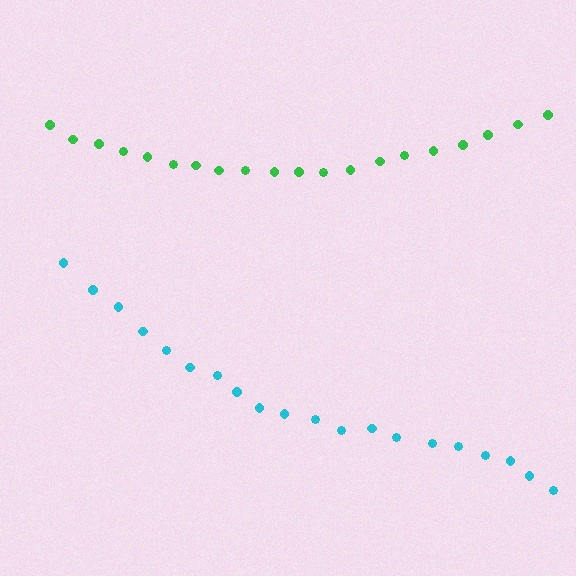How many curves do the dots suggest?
There are 2 distinct paths.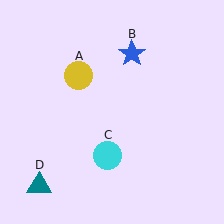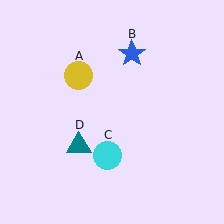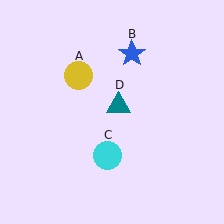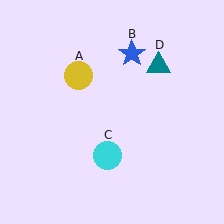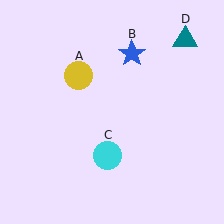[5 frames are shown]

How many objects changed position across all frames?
1 object changed position: teal triangle (object D).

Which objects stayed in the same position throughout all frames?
Yellow circle (object A) and blue star (object B) and cyan circle (object C) remained stationary.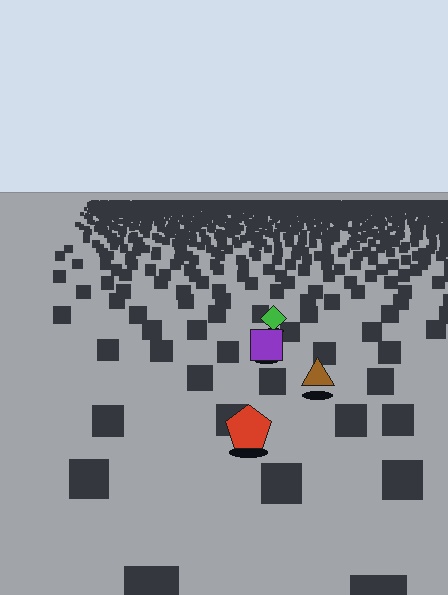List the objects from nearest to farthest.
From nearest to farthest: the red pentagon, the brown triangle, the purple square, the green diamond.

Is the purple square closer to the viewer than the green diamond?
Yes. The purple square is closer — you can tell from the texture gradient: the ground texture is coarser near it.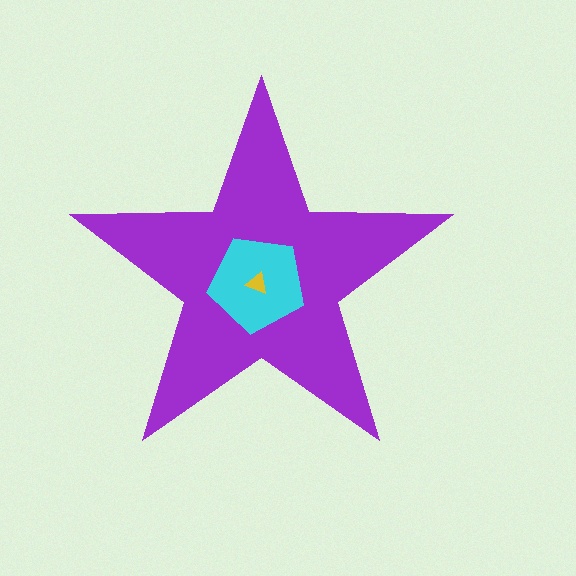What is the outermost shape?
The purple star.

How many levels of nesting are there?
3.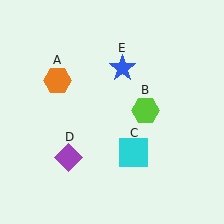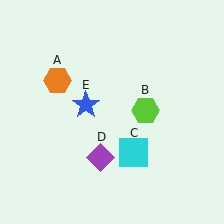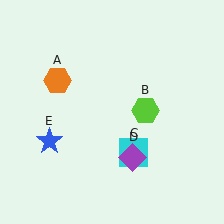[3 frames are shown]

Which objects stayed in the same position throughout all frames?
Orange hexagon (object A) and lime hexagon (object B) and cyan square (object C) remained stationary.